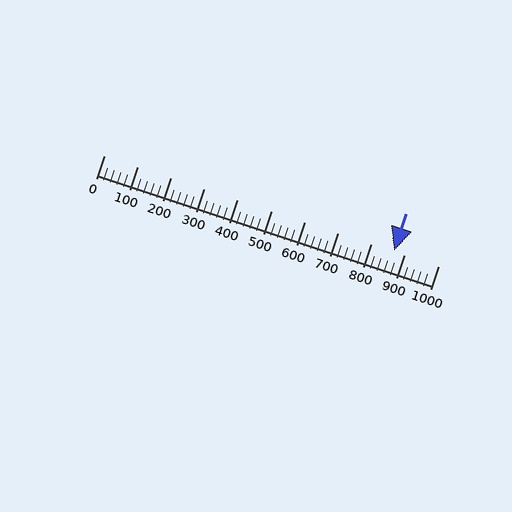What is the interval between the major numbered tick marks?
The major tick marks are spaced 100 units apart.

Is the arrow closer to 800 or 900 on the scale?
The arrow is closer to 900.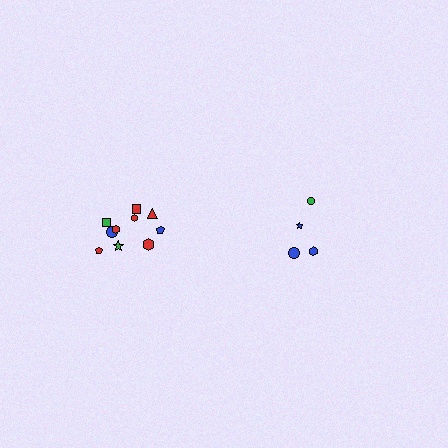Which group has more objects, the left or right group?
The left group.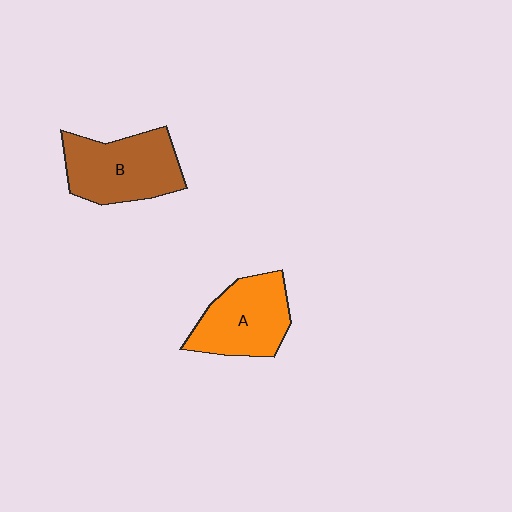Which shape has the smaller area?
Shape A (orange).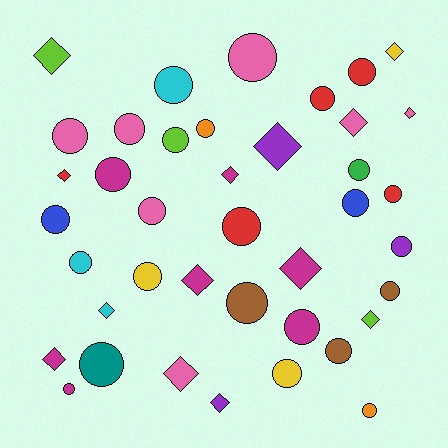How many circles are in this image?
There are 26 circles.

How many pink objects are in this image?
There are 7 pink objects.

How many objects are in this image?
There are 40 objects.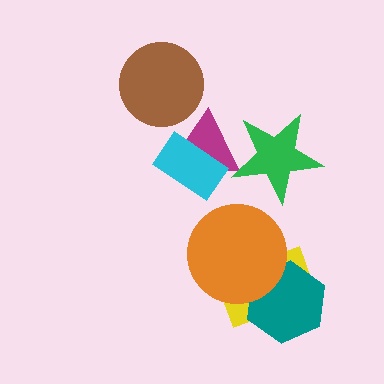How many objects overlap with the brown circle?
0 objects overlap with the brown circle.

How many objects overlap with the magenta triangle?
2 objects overlap with the magenta triangle.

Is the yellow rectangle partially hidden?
Yes, it is partially covered by another shape.